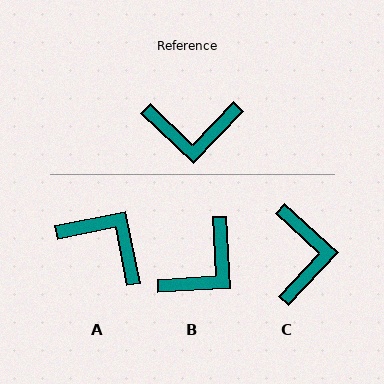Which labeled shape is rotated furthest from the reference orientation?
A, about 145 degrees away.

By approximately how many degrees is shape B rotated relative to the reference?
Approximately 47 degrees counter-clockwise.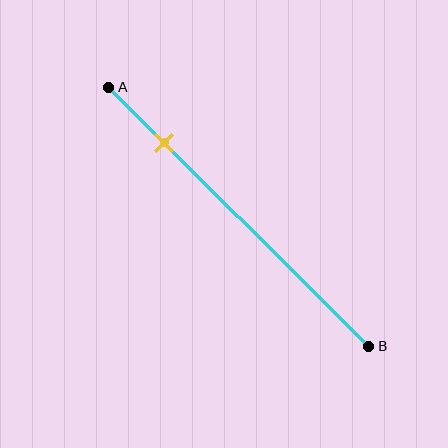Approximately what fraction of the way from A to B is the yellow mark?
The yellow mark is approximately 20% of the way from A to B.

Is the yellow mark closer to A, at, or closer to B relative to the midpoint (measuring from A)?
The yellow mark is closer to point A than the midpoint of segment AB.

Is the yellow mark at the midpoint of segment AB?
No, the mark is at about 20% from A, not at the 50% midpoint.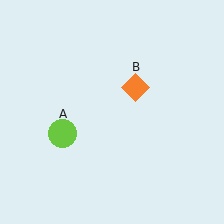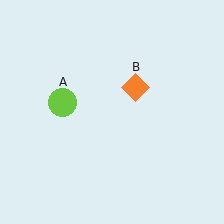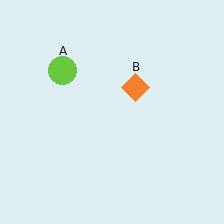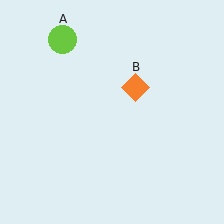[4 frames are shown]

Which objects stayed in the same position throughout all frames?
Orange diamond (object B) remained stationary.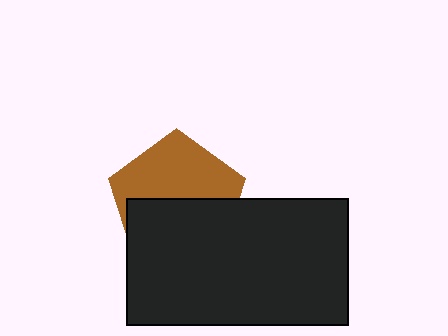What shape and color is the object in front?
The object in front is a black rectangle.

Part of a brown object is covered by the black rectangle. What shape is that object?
It is a pentagon.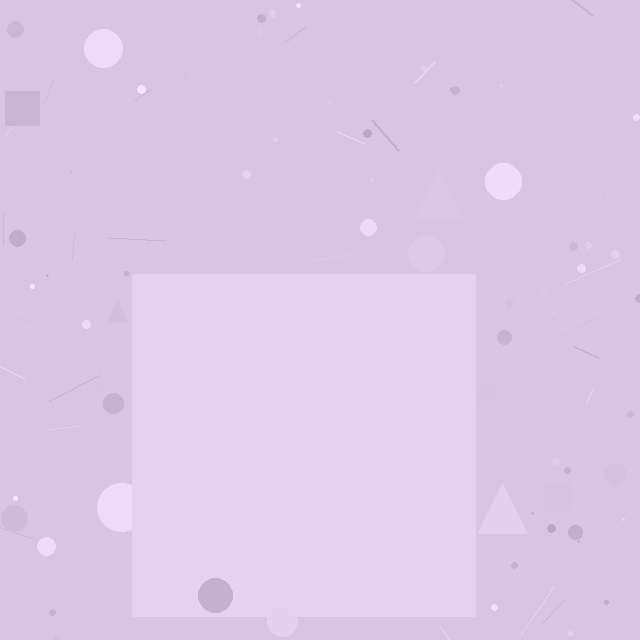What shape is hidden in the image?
A square is hidden in the image.